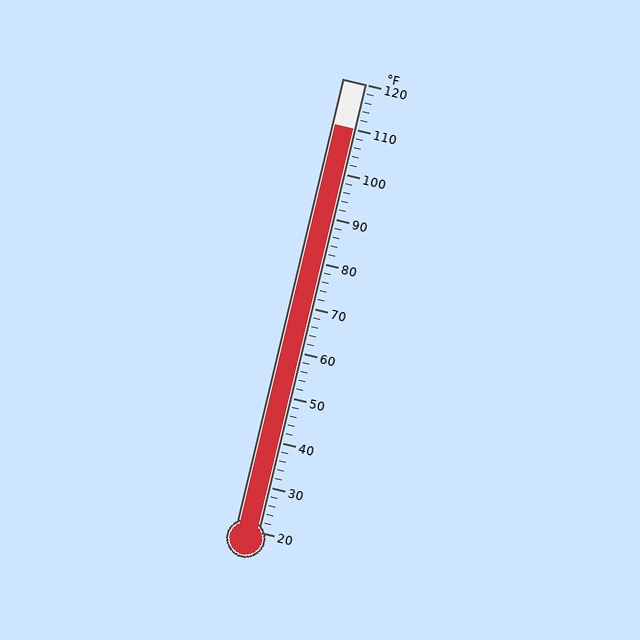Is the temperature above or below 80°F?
The temperature is above 80°F.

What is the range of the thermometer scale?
The thermometer scale ranges from 20°F to 120°F.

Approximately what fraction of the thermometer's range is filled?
The thermometer is filled to approximately 90% of its range.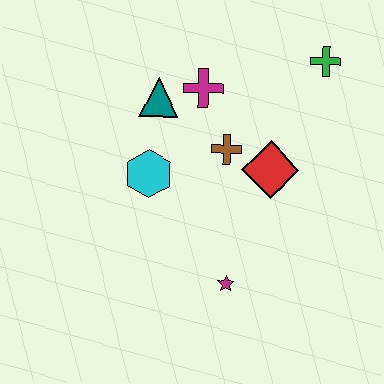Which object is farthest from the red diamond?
The teal triangle is farthest from the red diamond.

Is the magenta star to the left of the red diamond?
Yes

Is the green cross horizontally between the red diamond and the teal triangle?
No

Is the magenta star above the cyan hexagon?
No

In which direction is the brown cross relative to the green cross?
The brown cross is to the left of the green cross.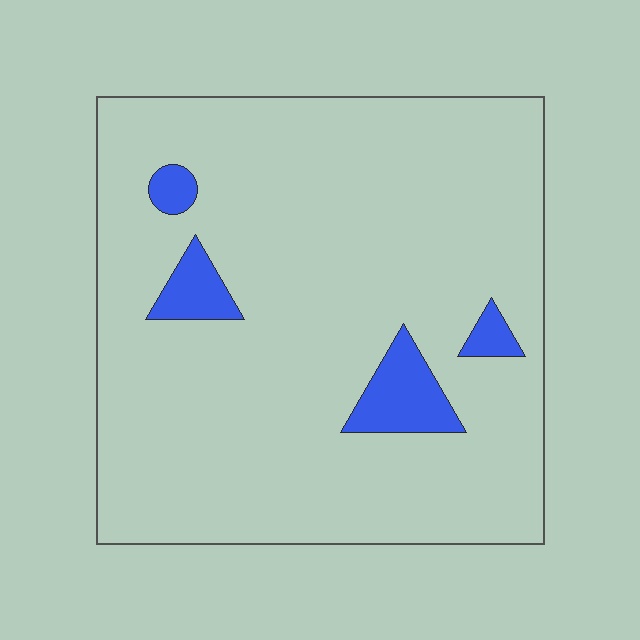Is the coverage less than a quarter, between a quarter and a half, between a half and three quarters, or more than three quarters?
Less than a quarter.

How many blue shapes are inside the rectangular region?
4.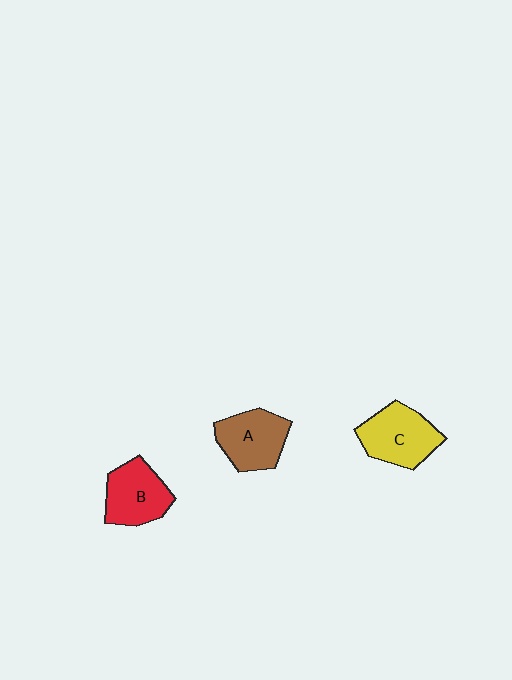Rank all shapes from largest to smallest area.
From largest to smallest: C (yellow), A (brown), B (red).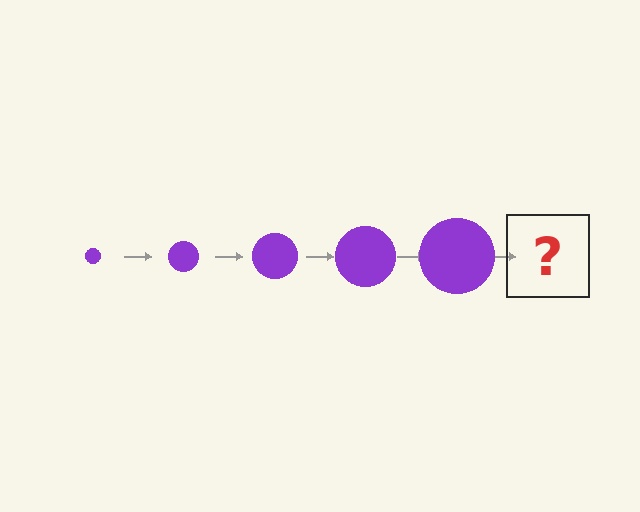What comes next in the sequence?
The next element should be a purple circle, larger than the previous one.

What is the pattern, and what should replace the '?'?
The pattern is that the circle gets progressively larger each step. The '?' should be a purple circle, larger than the previous one.